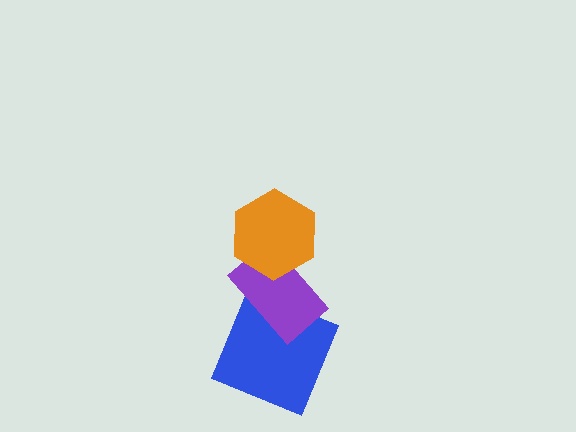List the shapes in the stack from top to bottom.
From top to bottom: the orange hexagon, the purple rectangle, the blue square.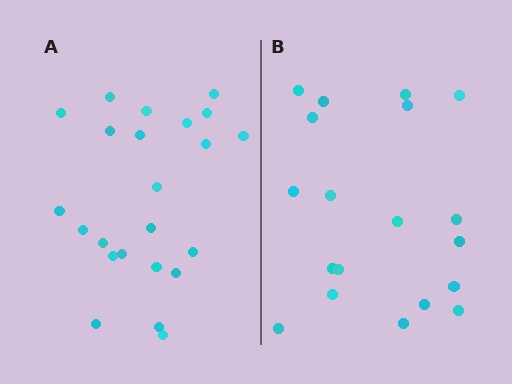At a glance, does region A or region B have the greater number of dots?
Region A (the left region) has more dots.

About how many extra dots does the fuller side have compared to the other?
Region A has about 4 more dots than region B.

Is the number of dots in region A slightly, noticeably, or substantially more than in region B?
Region A has only slightly more — the two regions are fairly close. The ratio is roughly 1.2 to 1.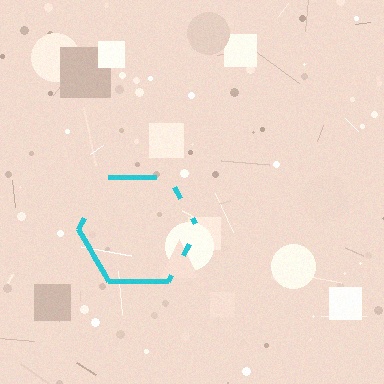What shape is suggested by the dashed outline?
The dashed outline suggests a hexagon.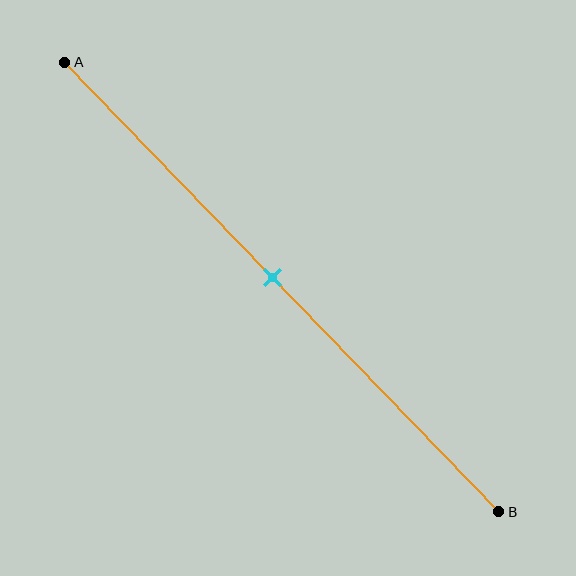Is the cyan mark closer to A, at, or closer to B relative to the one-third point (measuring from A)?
The cyan mark is closer to point B than the one-third point of segment AB.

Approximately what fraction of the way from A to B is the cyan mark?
The cyan mark is approximately 50% of the way from A to B.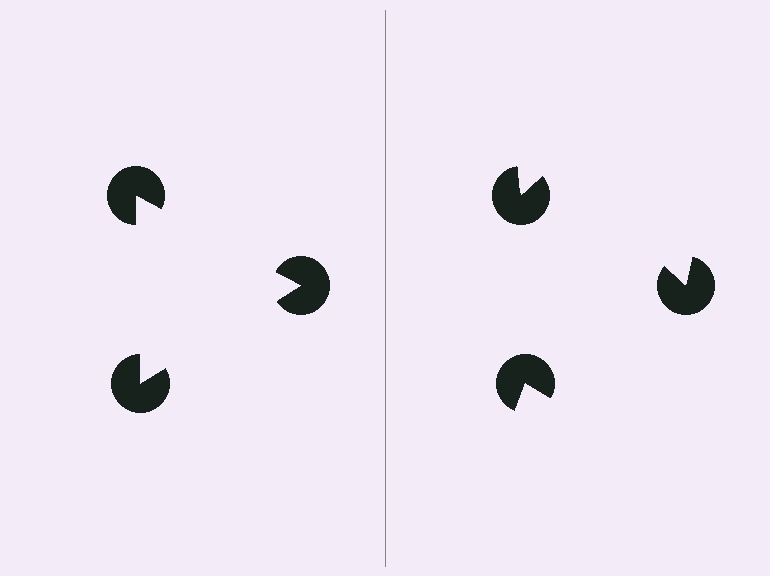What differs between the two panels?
The pac-man discs are positioned identically on both sides; only the wedge orientations differ. On the left they align to a triangle; on the right they are misaligned.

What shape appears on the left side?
An illusory triangle.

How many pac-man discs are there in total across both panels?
6 — 3 on each side.